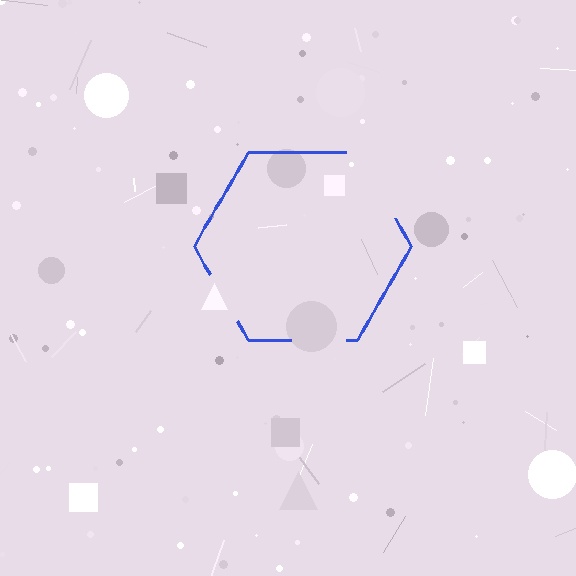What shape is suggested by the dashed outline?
The dashed outline suggests a hexagon.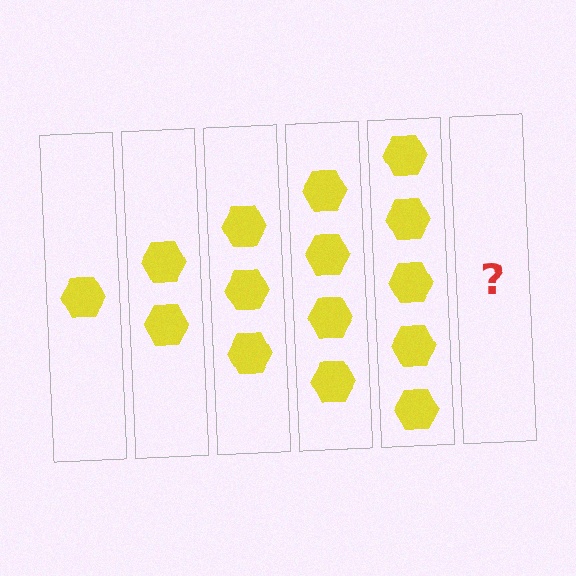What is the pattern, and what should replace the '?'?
The pattern is that each step adds one more hexagon. The '?' should be 6 hexagons.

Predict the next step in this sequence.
The next step is 6 hexagons.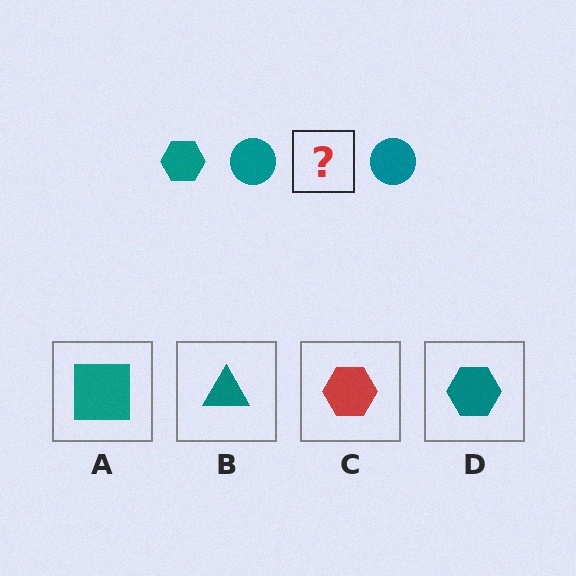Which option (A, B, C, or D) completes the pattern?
D.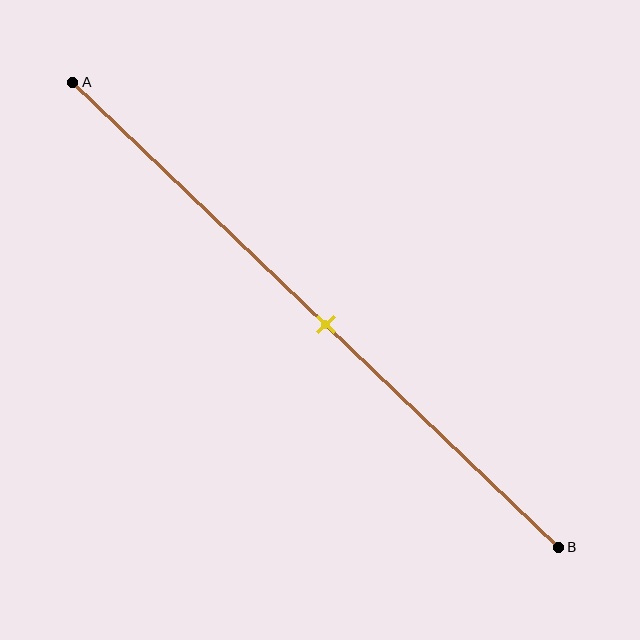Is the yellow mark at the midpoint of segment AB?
Yes, the mark is approximately at the midpoint.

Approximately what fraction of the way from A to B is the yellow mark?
The yellow mark is approximately 50% of the way from A to B.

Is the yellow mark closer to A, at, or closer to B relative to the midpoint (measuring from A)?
The yellow mark is approximately at the midpoint of segment AB.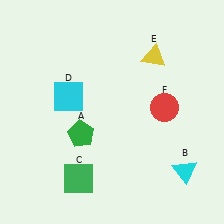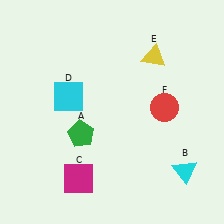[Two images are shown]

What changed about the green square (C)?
In Image 1, C is green. In Image 2, it changed to magenta.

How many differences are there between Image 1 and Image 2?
There is 1 difference between the two images.